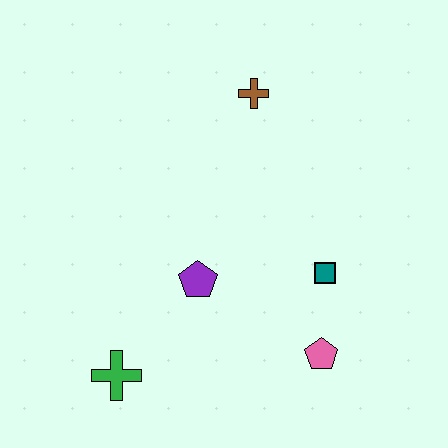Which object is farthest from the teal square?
The green cross is farthest from the teal square.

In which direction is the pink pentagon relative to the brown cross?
The pink pentagon is below the brown cross.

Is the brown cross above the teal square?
Yes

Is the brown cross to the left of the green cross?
No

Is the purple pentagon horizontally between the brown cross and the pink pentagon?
No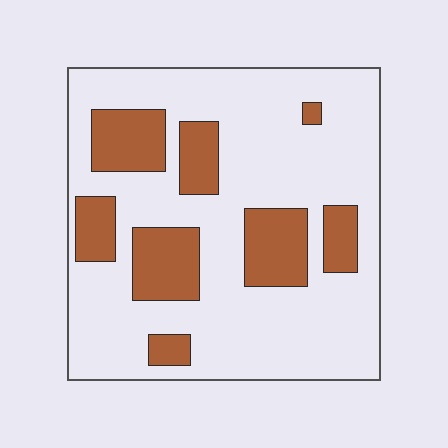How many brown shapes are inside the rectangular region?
8.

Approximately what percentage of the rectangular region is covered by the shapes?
Approximately 25%.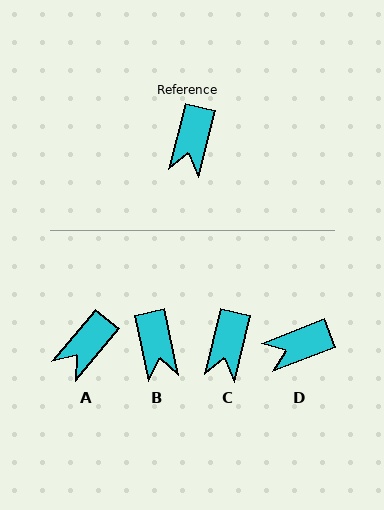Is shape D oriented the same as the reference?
No, it is off by about 55 degrees.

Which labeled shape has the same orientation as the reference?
C.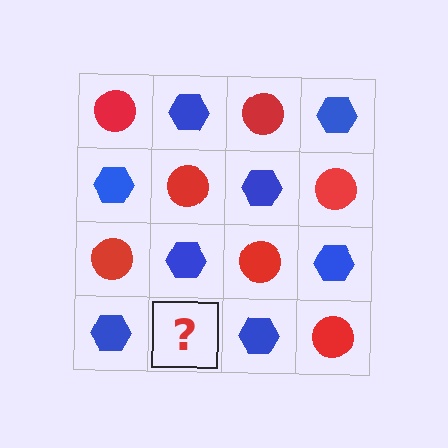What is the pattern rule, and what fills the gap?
The rule is that it alternates red circle and blue hexagon in a checkerboard pattern. The gap should be filled with a red circle.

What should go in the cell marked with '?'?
The missing cell should contain a red circle.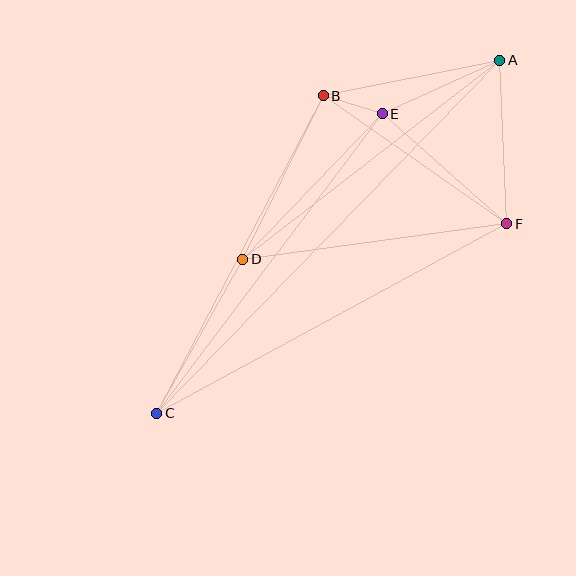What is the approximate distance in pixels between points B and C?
The distance between B and C is approximately 358 pixels.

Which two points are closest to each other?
Points B and E are closest to each other.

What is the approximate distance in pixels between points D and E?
The distance between D and E is approximately 202 pixels.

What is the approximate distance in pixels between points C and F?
The distance between C and F is approximately 398 pixels.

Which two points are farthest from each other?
Points A and C are farthest from each other.